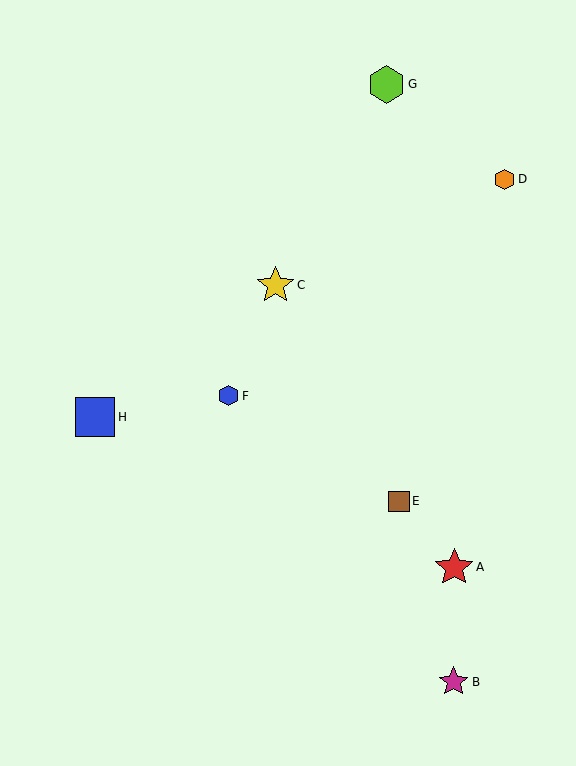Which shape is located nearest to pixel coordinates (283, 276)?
The yellow star (labeled C) at (275, 285) is nearest to that location.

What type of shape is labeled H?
Shape H is a blue square.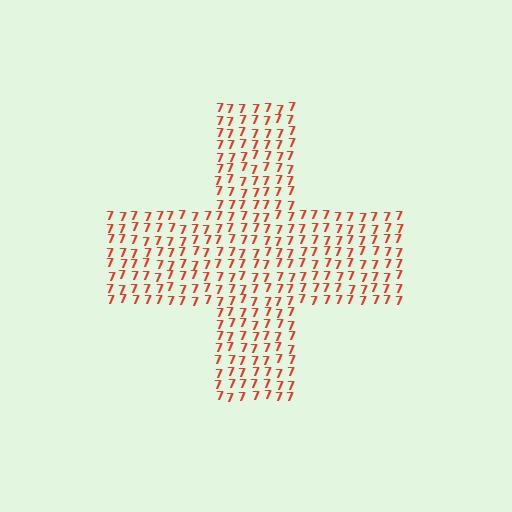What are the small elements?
The small elements are digit 7's.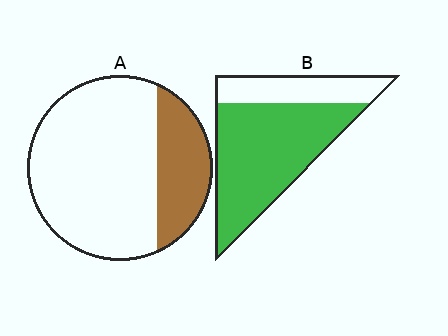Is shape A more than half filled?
No.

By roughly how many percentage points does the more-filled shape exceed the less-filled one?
By roughly 45 percentage points (B over A).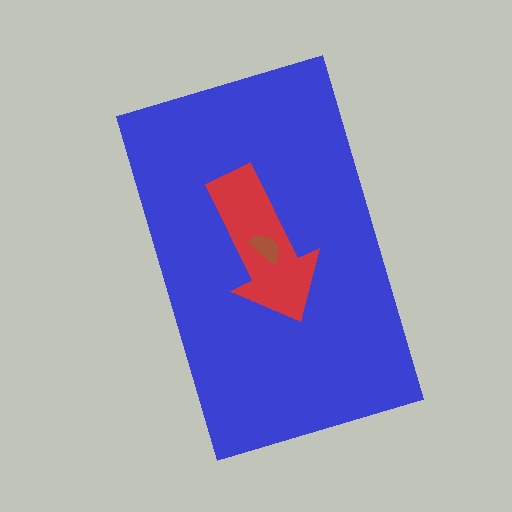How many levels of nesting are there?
3.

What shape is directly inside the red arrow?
The brown semicircle.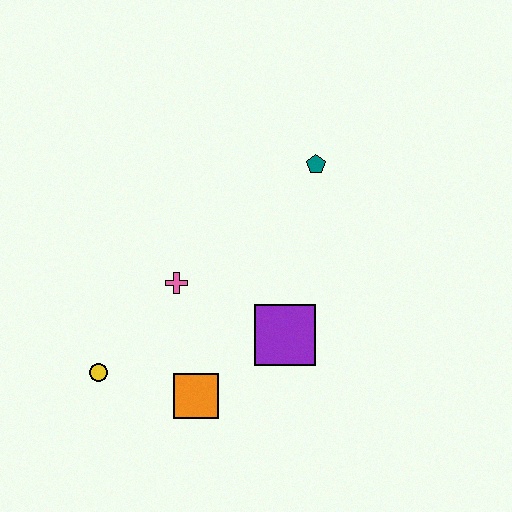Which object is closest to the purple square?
The orange square is closest to the purple square.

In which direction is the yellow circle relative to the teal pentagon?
The yellow circle is to the left of the teal pentagon.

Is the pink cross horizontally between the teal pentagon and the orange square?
No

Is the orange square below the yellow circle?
Yes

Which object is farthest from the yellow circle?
The teal pentagon is farthest from the yellow circle.